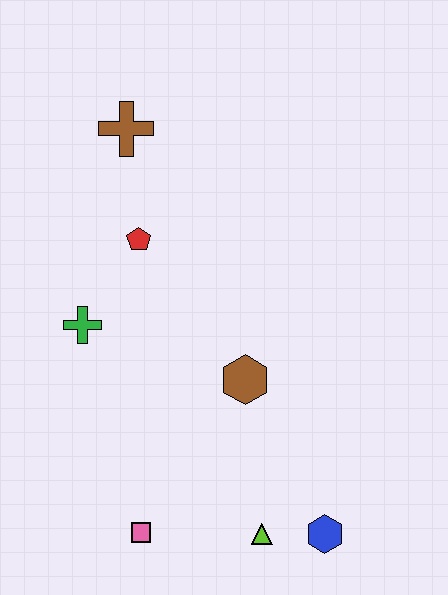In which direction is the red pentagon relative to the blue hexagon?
The red pentagon is above the blue hexagon.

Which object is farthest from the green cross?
The blue hexagon is farthest from the green cross.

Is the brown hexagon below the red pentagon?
Yes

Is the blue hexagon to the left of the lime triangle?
No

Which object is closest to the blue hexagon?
The lime triangle is closest to the blue hexagon.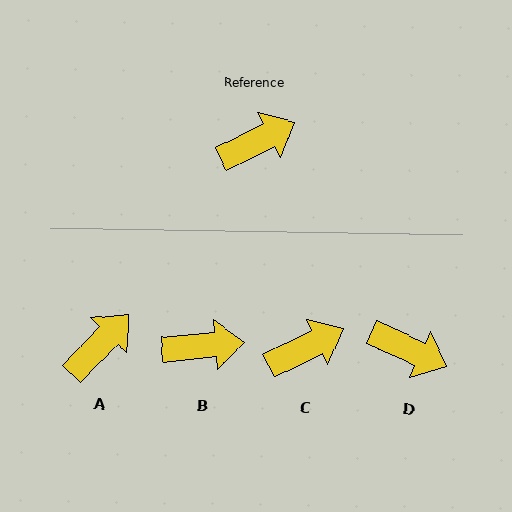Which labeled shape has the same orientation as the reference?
C.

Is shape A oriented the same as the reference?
No, it is off by about 20 degrees.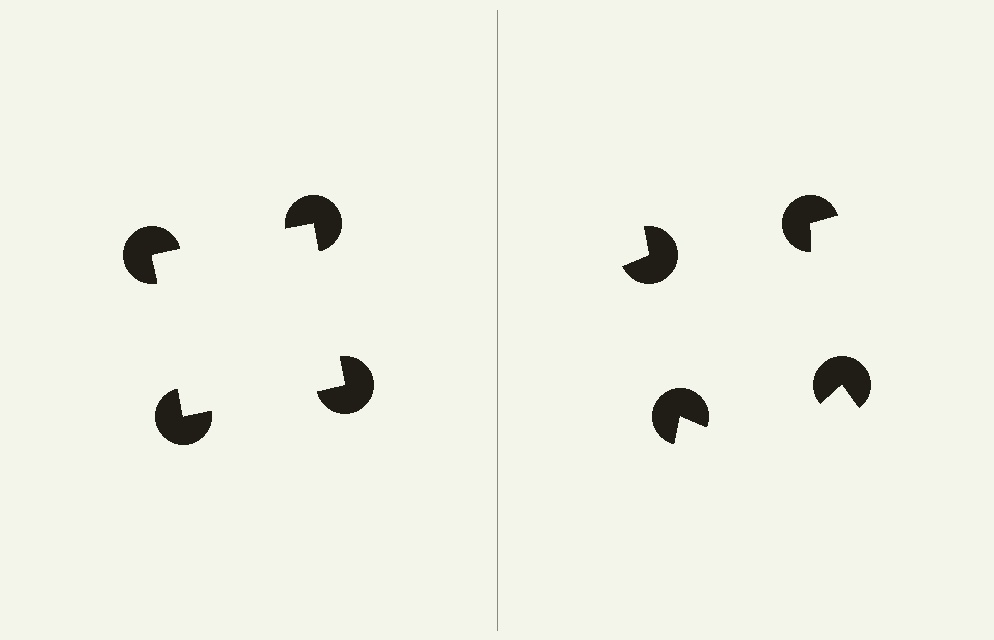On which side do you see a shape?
An illusory square appears on the left side. On the right side the wedge cuts are rotated, so no coherent shape forms.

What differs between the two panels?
The pac-man discs are positioned identically on both sides; only the wedge orientations differ. On the left they align to a square; on the right they are misaligned.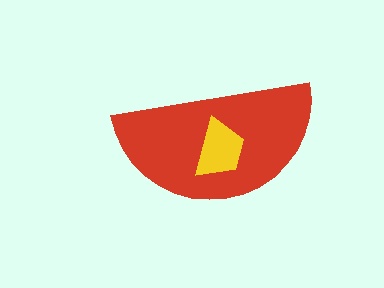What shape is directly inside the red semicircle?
The yellow trapezoid.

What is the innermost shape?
The yellow trapezoid.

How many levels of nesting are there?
2.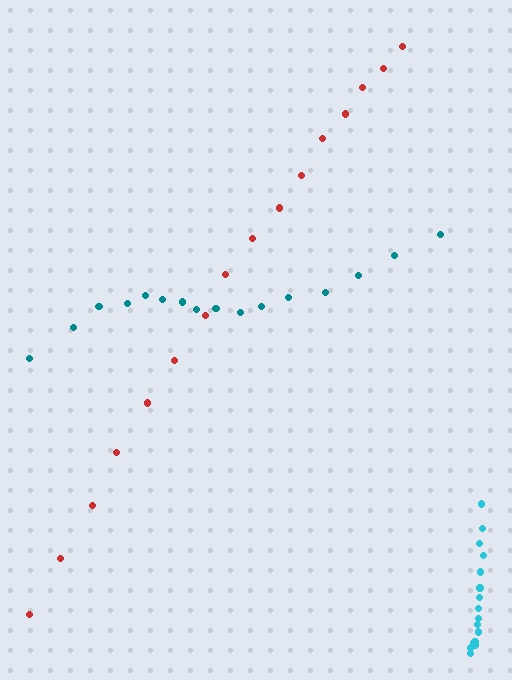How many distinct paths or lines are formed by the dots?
There are 3 distinct paths.